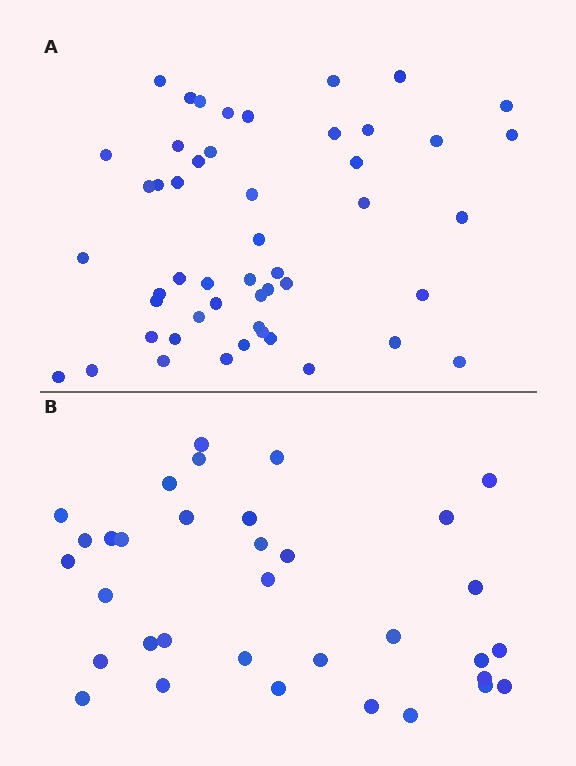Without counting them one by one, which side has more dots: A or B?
Region A (the top region) has more dots.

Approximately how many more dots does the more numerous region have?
Region A has approximately 15 more dots than region B.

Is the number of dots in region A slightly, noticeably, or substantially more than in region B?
Region A has substantially more. The ratio is roughly 1.5 to 1.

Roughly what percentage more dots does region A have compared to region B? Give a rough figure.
About 45% more.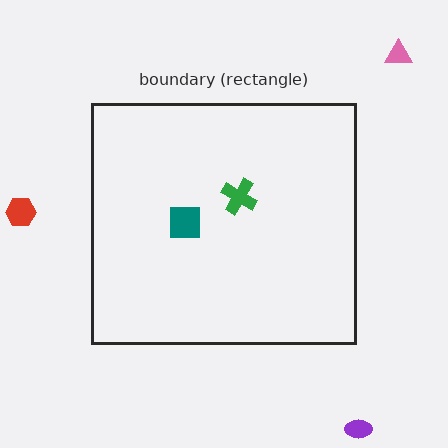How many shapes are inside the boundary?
2 inside, 3 outside.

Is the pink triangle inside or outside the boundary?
Outside.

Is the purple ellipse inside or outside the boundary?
Outside.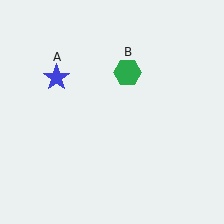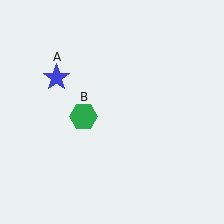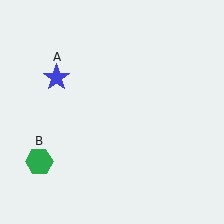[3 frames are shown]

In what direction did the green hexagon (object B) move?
The green hexagon (object B) moved down and to the left.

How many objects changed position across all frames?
1 object changed position: green hexagon (object B).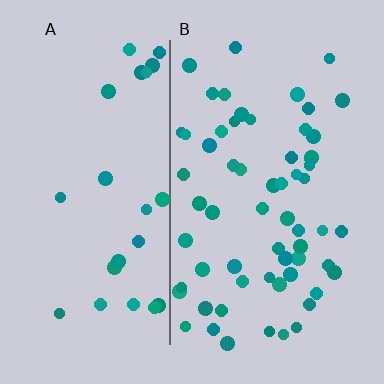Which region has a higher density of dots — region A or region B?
B (the right).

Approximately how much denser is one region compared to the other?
Approximately 2.4× — region B over region A.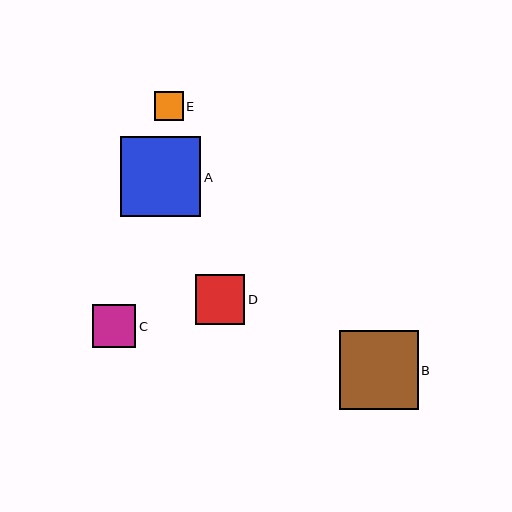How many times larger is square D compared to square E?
Square D is approximately 1.8 times the size of square E.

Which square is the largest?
Square A is the largest with a size of approximately 80 pixels.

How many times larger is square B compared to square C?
Square B is approximately 1.8 times the size of square C.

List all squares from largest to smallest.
From largest to smallest: A, B, D, C, E.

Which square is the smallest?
Square E is the smallest with a size of approximately 28 pixels.